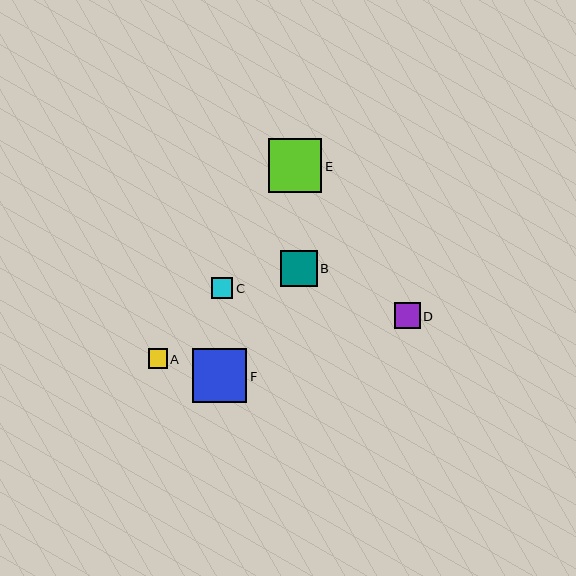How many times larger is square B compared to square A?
Square B is approximately 1.9 times the size of square A.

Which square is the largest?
Square F is the largest with a size of approximately 54 pixels.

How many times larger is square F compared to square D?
Square F is approximately 2.1 times the size of square D.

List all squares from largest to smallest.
From largest to smallest: F, E, B, D, C, A.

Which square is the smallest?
Square A is the smallest with a size of approximately 19 pixels.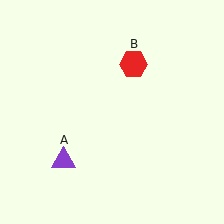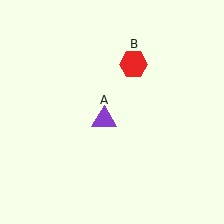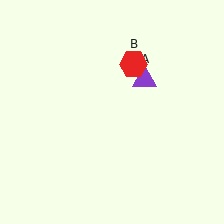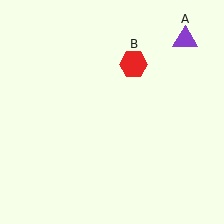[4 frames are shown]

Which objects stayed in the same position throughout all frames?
Red hexagon (object B) remained stationary.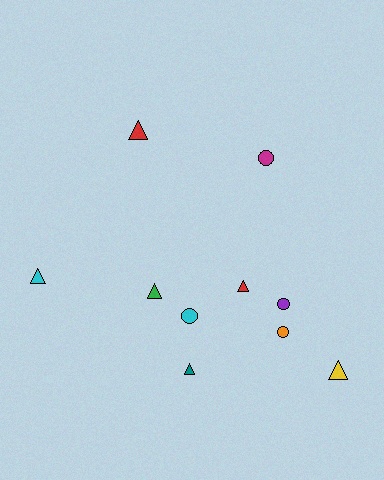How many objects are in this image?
There are 10 objects.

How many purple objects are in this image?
There is 1 purple object.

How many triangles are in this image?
There are 6 triangles.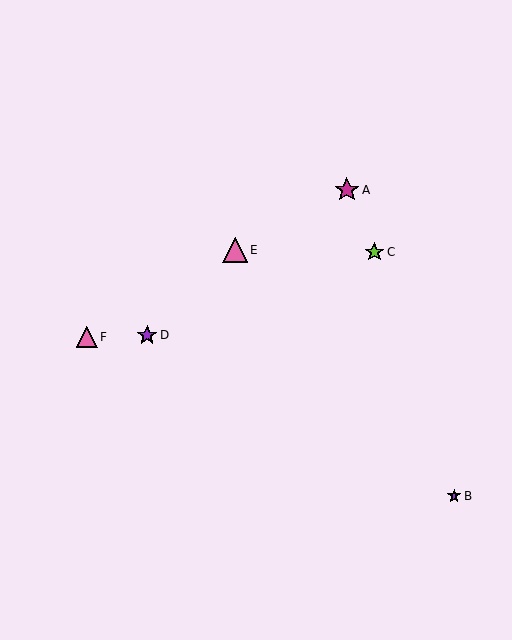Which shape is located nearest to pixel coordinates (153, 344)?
The purple star (labeled D) at (147, 335) is nearest to that location.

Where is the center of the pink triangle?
The center of the pink triangle is at (235, 250).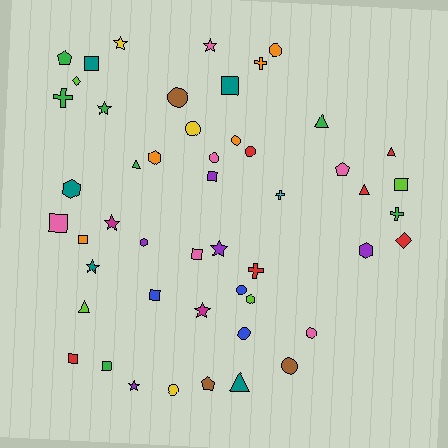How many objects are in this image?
There are 50 objects.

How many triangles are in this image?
There are 6 triangles.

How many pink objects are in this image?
There are 6 pink objects.